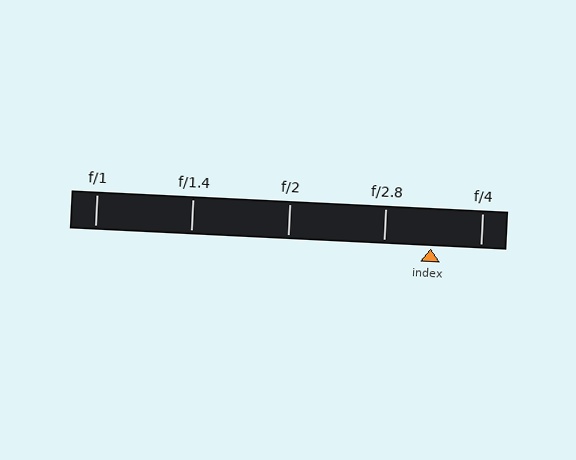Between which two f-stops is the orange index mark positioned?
The index mark is between f/2.8 and f/4.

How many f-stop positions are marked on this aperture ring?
There are 5 f-stop positions marked.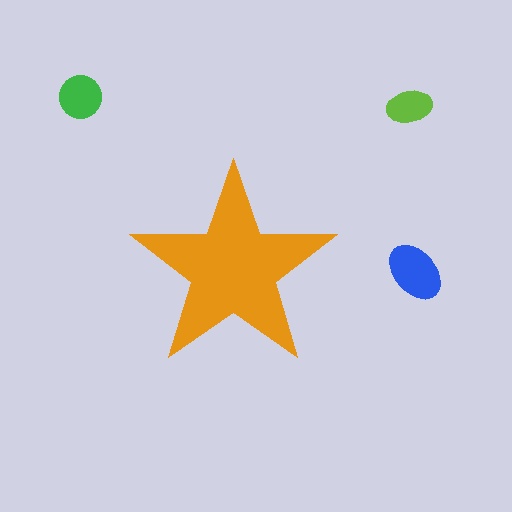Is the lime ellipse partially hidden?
No, the lime ellipse is fully visible.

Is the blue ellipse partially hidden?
No, the blue ellipse is fully visible.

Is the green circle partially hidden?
No, the green circle is fully visible.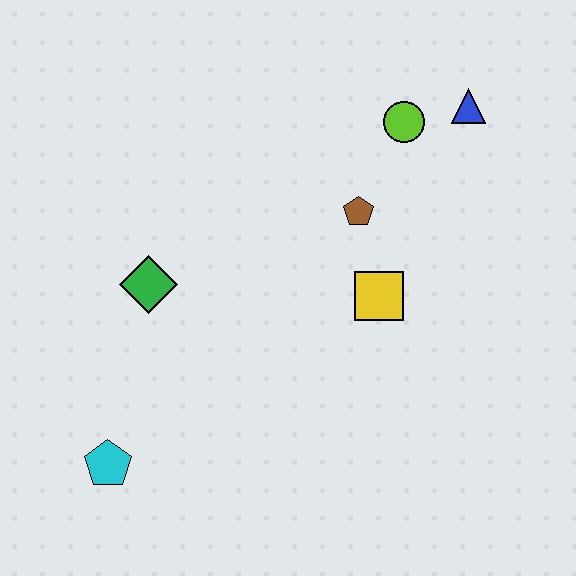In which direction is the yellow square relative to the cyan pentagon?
The yellow square is to the right of the cyan pentagon.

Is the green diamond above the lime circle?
No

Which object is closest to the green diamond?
The cyan pentagon is closest to the green diamond.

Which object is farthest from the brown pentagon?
The cyan pentagon is farthest from the brown pentagon.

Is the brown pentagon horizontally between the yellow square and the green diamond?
Yes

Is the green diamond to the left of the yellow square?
Yes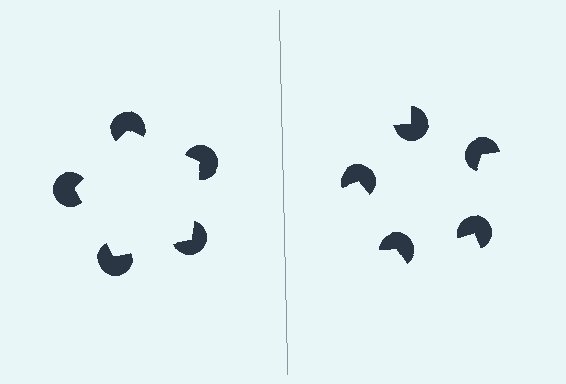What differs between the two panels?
The pac-man discs are positioned identically on both sides; only the wedge orientations differ. On the left they align to a pentagon; on the right they are misaligned.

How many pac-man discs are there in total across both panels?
10 — 5 on each side.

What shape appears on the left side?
An illusory pentagon.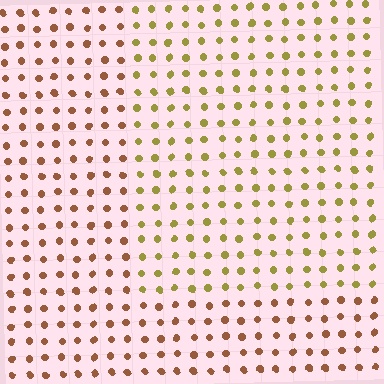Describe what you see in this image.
The image is filled with small brown elements in a uniform arrangement. A rectangle-shaped region is visible where the elements are tinted to a slightly different hue, forming a subtle color boundary.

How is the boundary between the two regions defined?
The boundary is defined purely by a slight shift in hue (about 40 degrees). Spacing, size, and orientation are identical on both sides.